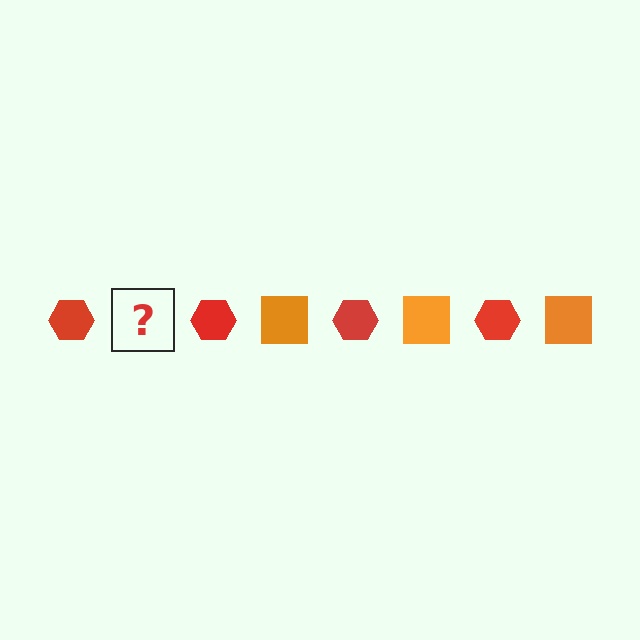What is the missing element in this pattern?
The missing element is an orange square.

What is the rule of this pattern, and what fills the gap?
The rule is that the pattern alternates between red hexagon and orange square. The gap should be filled with an orange square.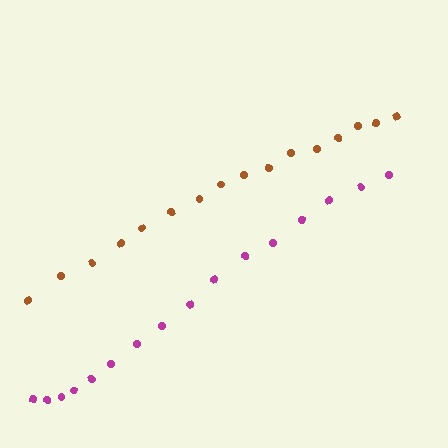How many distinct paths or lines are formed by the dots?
There are 2 distinct paths.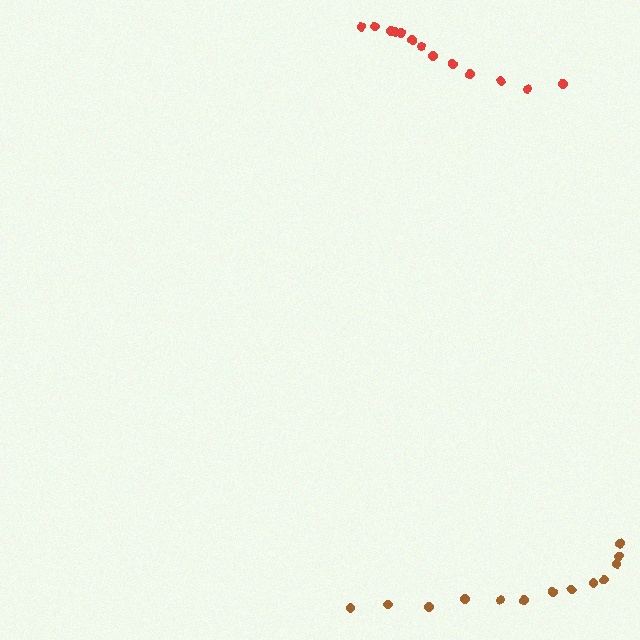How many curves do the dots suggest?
There are 2 distinct paths.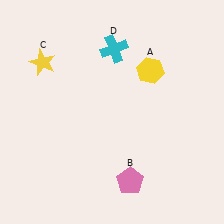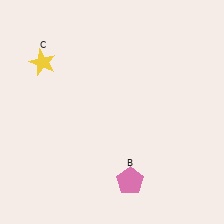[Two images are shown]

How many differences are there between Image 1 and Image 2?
There are 2 differences between the two images.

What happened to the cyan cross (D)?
The cyan cross (D) was removed in Image 2. It was in the top-right area of Image 1.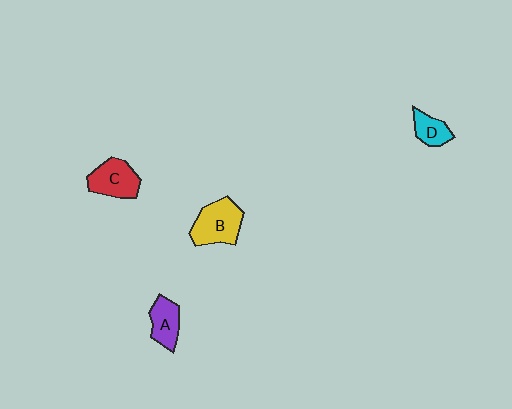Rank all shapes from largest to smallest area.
From largest to smallest: B (yellow), C (red), A (purple), D (cyan).